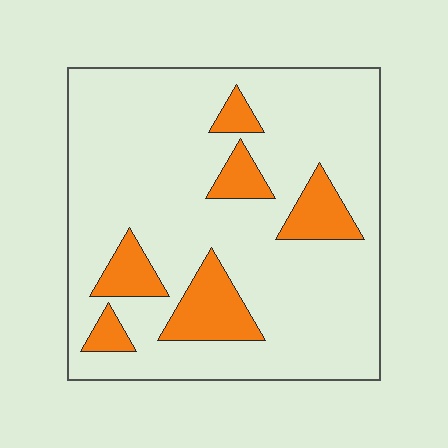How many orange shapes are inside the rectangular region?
6.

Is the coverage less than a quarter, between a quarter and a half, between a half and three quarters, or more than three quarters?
Less than a quarter.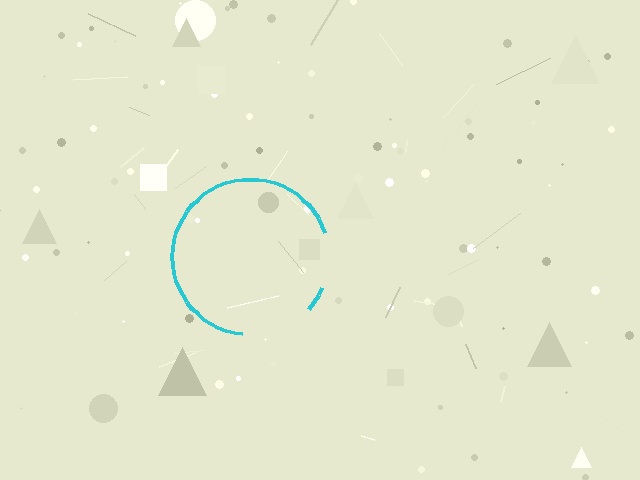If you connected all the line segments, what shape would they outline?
They would outline a circle.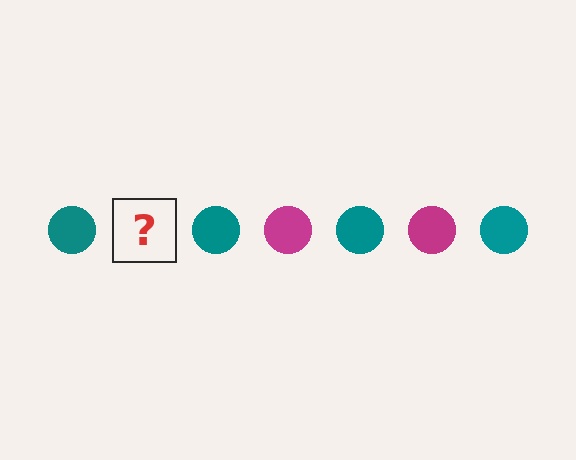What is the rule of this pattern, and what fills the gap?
The rule is that the pattern cycles through teal, magenta circles. The gap should be filled with a magenta circle.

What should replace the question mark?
The question mark should be replaced with a magenta circle.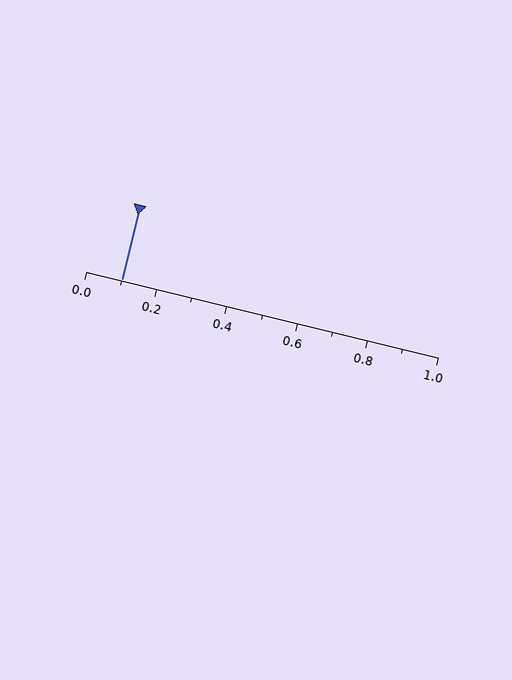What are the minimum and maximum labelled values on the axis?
The axis runs from 0.0 to 1.0.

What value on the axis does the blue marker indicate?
The marker indicates approximately 0.1.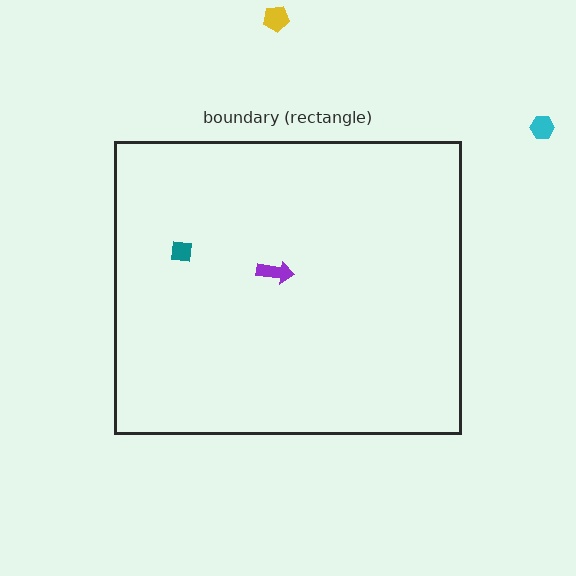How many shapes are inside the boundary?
2 inside, 2 outside.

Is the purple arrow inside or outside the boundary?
Inside.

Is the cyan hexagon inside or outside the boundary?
Outside.